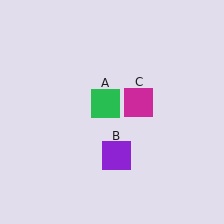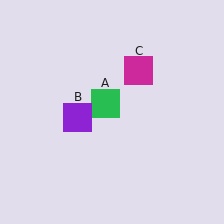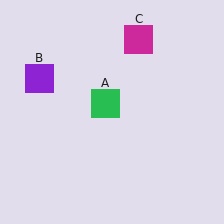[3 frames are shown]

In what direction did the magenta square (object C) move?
The magenta square (object C) moved up.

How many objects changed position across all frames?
2 objects changed position: purple square (object B), magenta square (object C).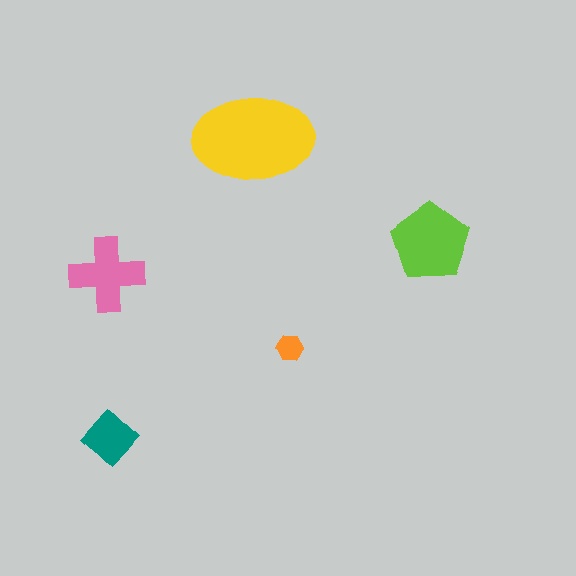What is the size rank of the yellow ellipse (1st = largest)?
1st.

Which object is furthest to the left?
The teal diamond is leftmost.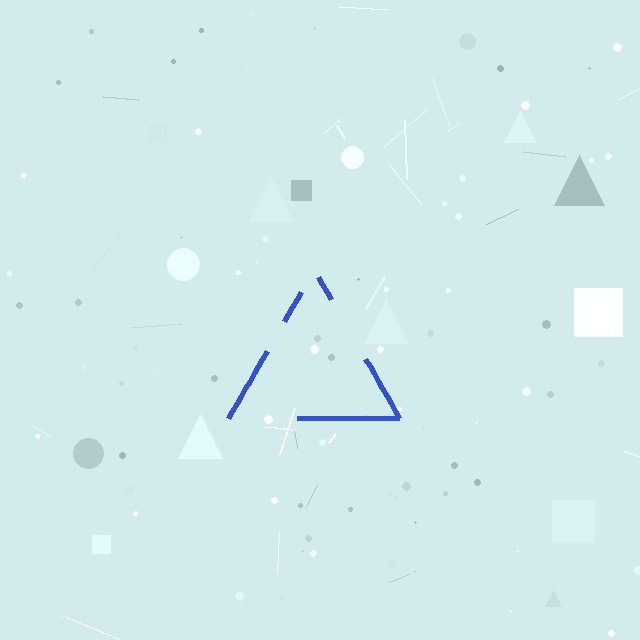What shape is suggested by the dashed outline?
The dashed outline suggests a triangle.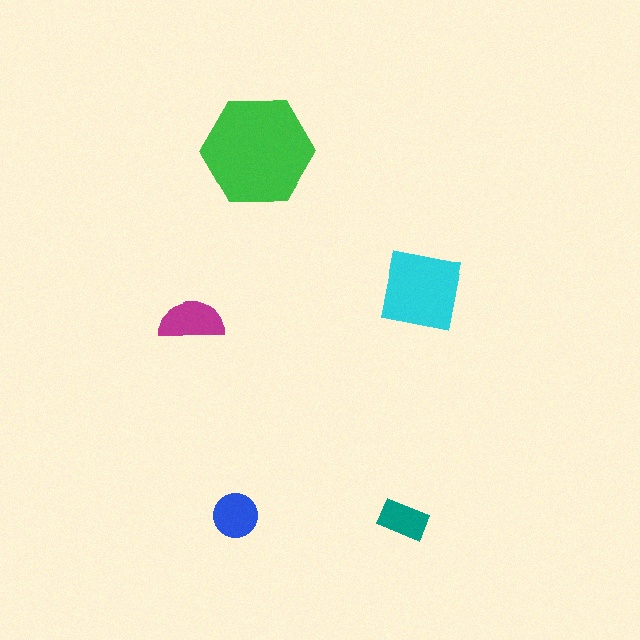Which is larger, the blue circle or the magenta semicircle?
The magenta semicircle.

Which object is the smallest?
The teal rectangle.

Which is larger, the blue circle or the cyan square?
The cyan square.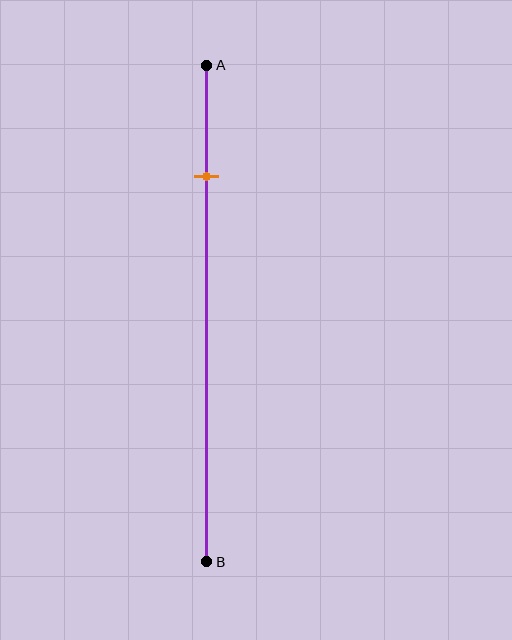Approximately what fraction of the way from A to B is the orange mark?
The orange mark is approximately 20% of the way from A to B.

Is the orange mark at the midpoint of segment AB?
No, the mark is at about 20% from A, not at the 50% midpoint.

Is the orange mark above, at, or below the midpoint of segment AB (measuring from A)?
The orange mark is above the midpoint of segment AB.